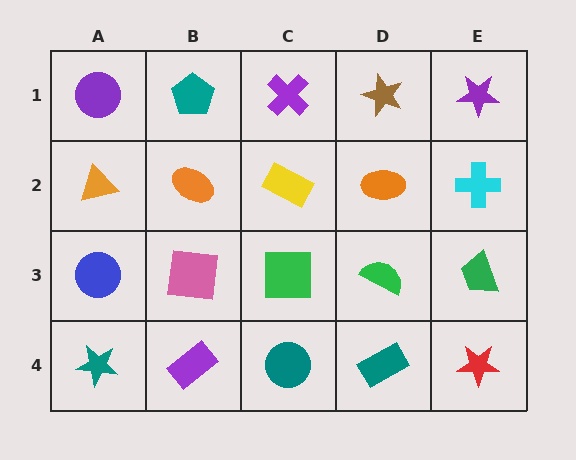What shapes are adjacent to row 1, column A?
An orange triangle (row 2, column A), a teal pentagon (row 1, column B).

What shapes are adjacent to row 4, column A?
A blue circle (row 3, column A), a purple rectangle (row 4, column B).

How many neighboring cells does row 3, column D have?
4.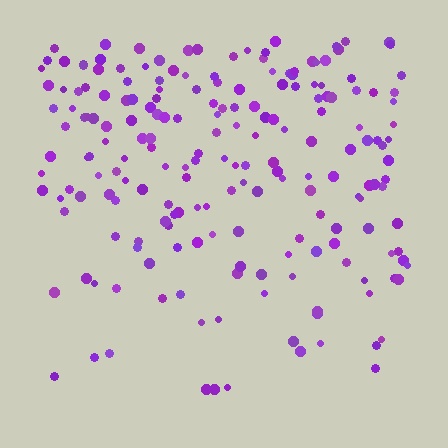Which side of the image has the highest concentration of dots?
The top.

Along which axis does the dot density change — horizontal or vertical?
Vertical.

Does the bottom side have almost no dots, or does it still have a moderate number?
Still a moderate number, just noticeably fewer than the top.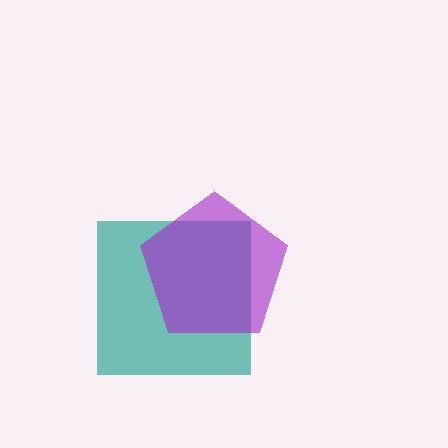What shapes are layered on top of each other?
The layered shapes are: a teal square, a purple pentagon.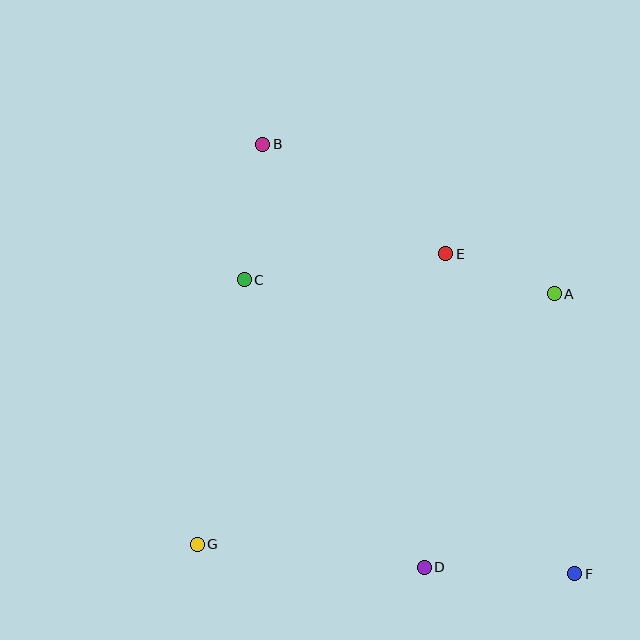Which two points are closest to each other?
Points A and E are closest to each other.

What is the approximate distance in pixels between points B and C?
The distance between B and C is approximately 137 pixels.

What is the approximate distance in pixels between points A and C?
The distance between A and C is approximately 310 pixels.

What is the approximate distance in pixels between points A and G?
The distance between A and G is approximately 436 pixels.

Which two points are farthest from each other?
Points B and F are farthest from each other.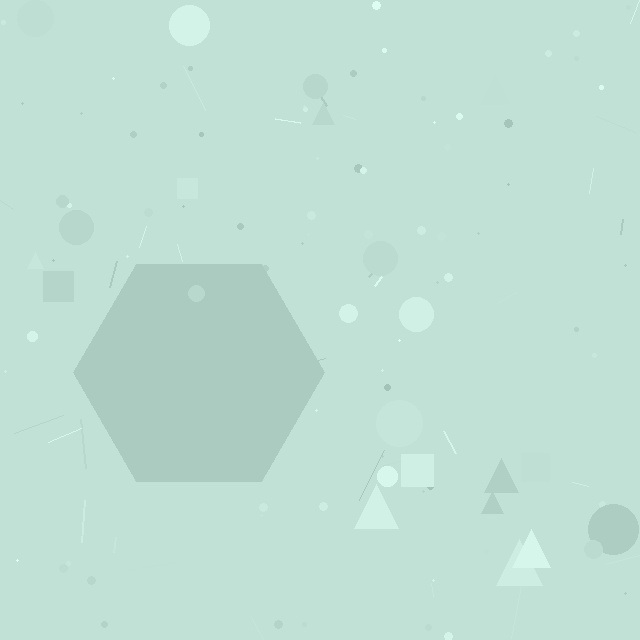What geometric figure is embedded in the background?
A hexagon is embedded in the background.